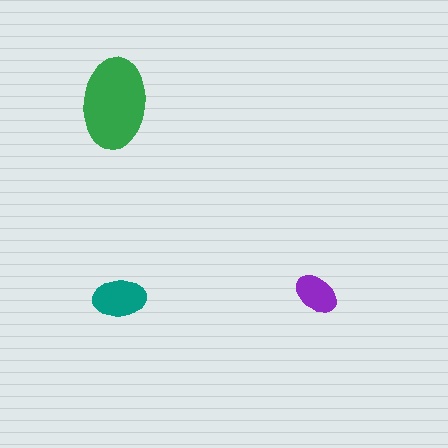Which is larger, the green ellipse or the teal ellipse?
The green one.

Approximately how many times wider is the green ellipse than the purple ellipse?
About 2 times wider.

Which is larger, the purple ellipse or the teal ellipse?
The teal one.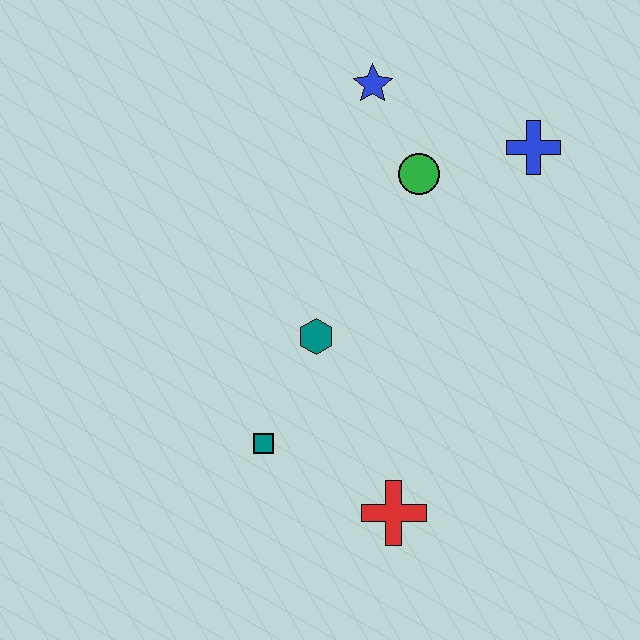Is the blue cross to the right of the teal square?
Yes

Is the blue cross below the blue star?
Yes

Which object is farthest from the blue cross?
The teal square is farthest from the blue cross.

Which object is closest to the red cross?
The teal square is closest to the red cross.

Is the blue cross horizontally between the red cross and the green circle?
No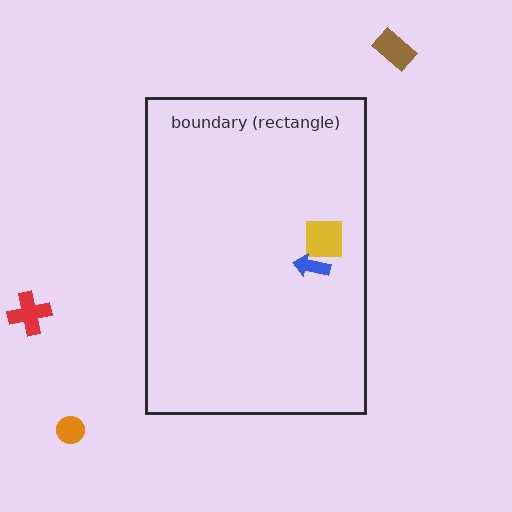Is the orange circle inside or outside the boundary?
Outside.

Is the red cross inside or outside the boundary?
Outside.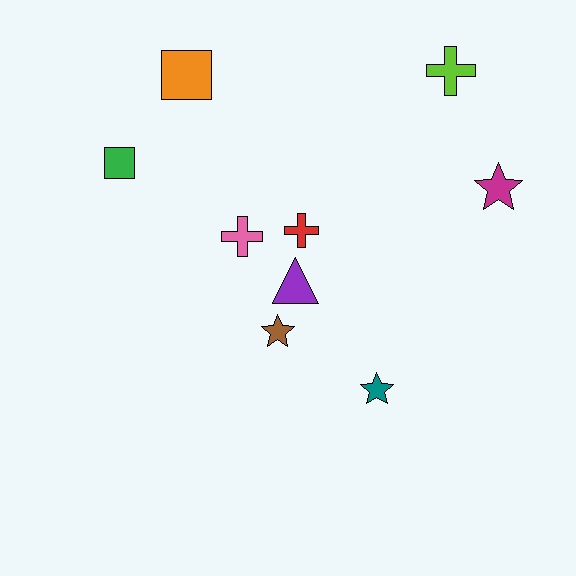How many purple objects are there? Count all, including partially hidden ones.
There is 1 purple object.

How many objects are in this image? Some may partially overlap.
There are 9 objects.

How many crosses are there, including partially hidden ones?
There are 3 crosses.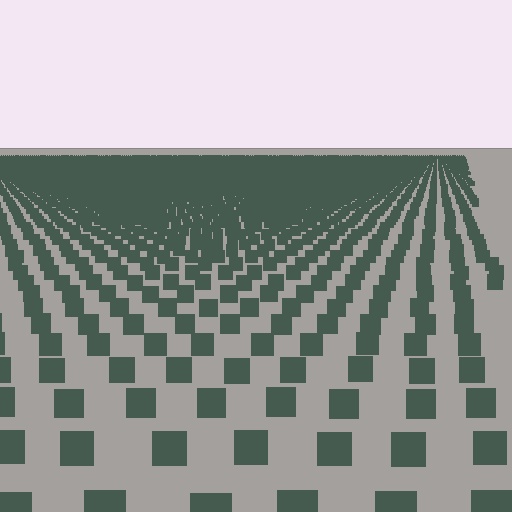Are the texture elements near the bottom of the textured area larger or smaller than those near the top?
Larger. Near the bottom, elements are closer to the viewer and appear at a bigger on-screen size.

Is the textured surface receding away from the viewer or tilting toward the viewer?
The surface is receding away from the viewer. Texture elements get smaller and denser toward the top.